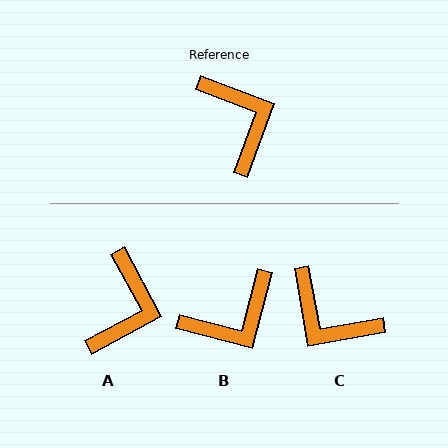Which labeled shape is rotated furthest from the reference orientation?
C, about 150 degrees away.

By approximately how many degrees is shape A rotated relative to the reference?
Approximately 41 degrees clockwise.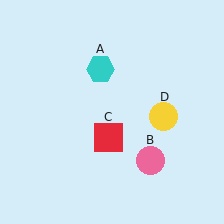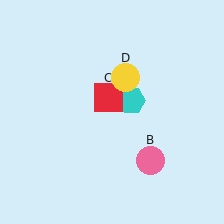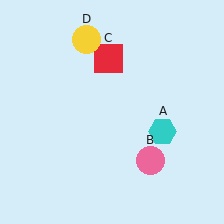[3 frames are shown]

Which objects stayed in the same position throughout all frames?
Pink circle (object B) remained stationary.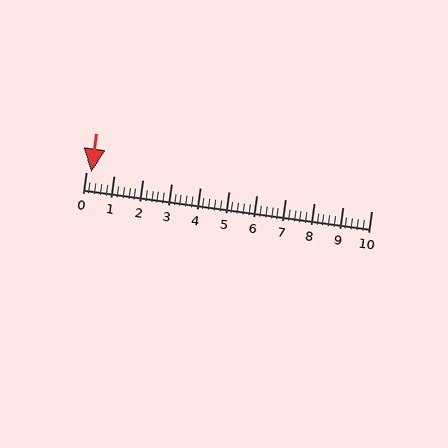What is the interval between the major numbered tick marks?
The major tick marks are spaced 1 units apart.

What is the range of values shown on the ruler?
The ruler shows values from 0 to 10.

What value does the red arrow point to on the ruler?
The red arrow points to approximately 0.2.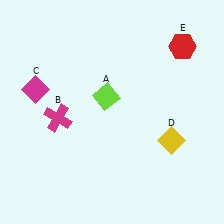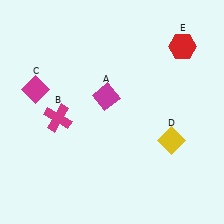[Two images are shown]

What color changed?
The diamond (A) changed from lime in Image 1 to magenta in Image 2.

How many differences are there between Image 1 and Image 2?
There is 1 difference between the two images.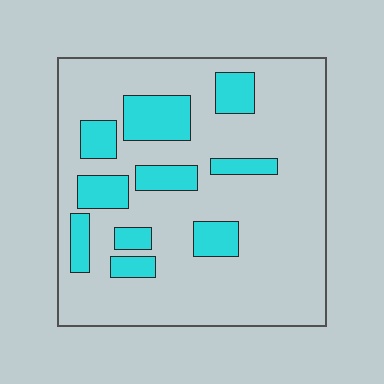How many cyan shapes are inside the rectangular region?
10.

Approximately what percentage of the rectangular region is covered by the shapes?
Approximately 20%.